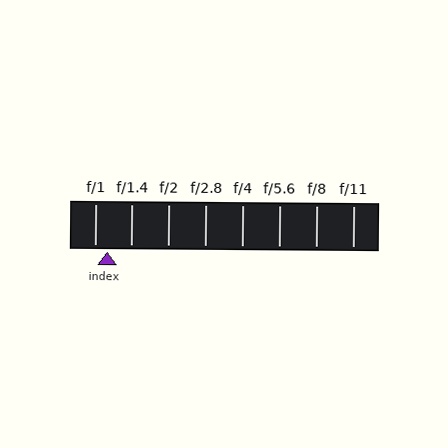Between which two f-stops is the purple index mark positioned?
The index mark is between f/1 and f/1.4.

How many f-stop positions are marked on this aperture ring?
There are 8 f-stop positions marked.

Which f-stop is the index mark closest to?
The index mark is closest to f/1.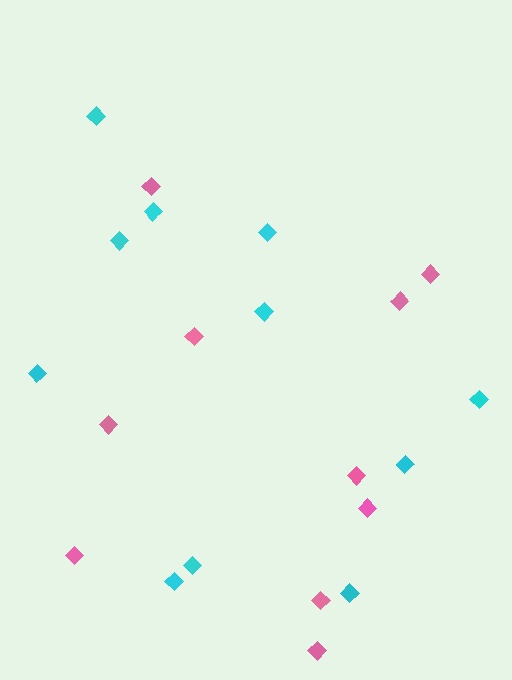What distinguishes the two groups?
There are 2 groups: one group of pink diamonds (10) and one group of cyan diamonds (11).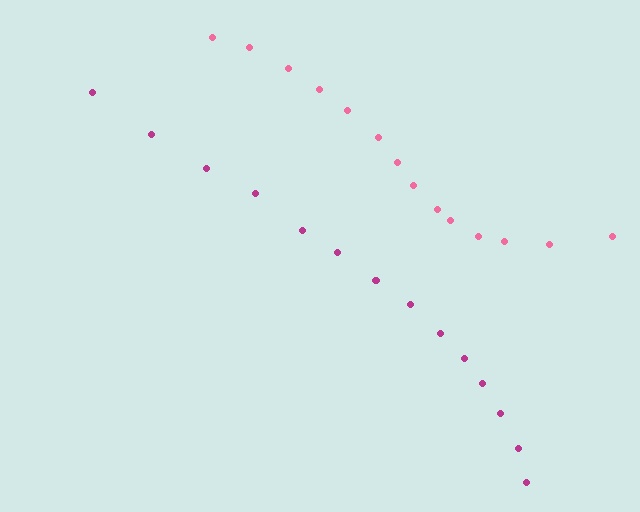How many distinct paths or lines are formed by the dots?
There are 2 distinct paths.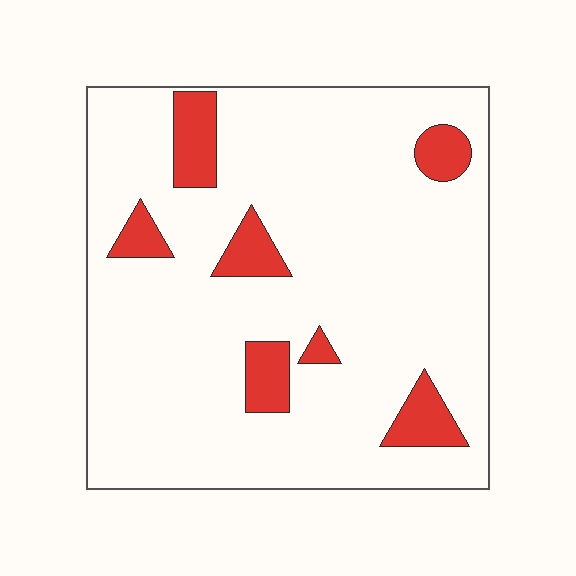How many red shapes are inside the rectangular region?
7.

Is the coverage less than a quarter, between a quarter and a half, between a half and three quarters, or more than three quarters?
Less than a quarter.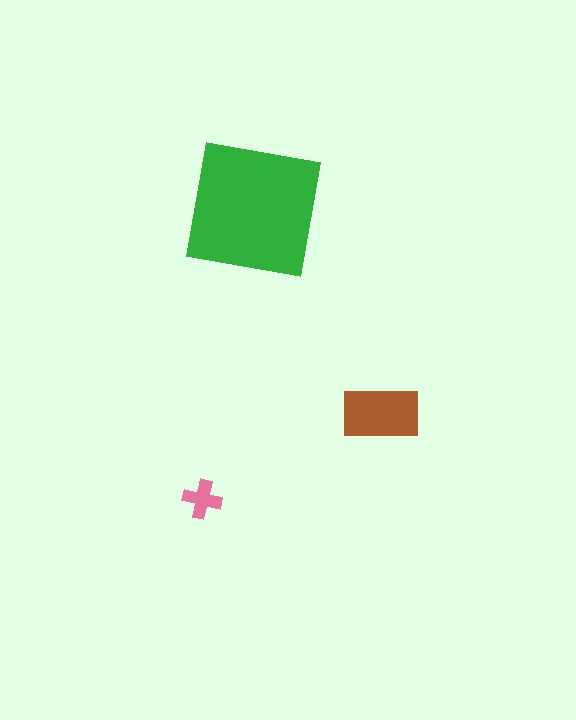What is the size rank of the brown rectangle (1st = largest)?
2nd.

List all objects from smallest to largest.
The pink cross, the brown rectangle, the green square.